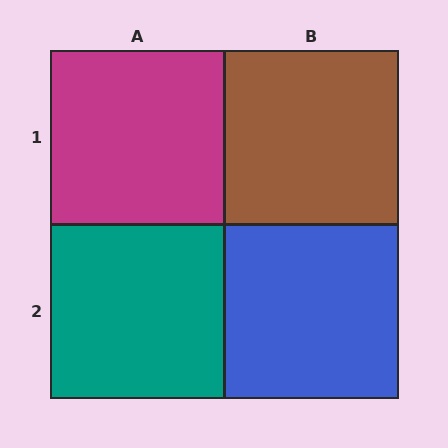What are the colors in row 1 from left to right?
Magenta, brown.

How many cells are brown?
1 cell is brown.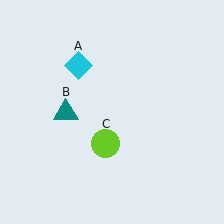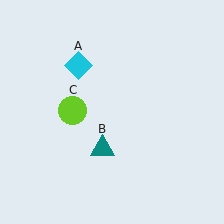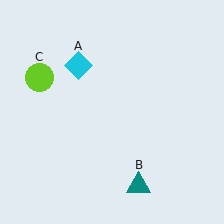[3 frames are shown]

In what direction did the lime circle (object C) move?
The lime circle (object C) moved up and to the left.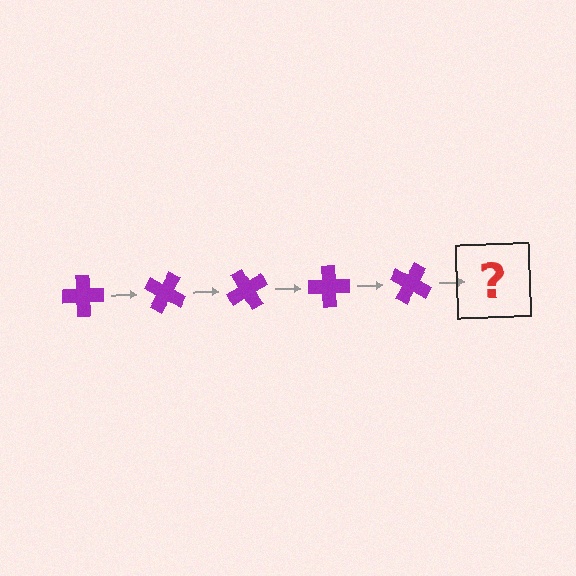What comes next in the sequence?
The next element should be a purple cross rotated 150 degrees.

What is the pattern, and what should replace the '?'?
The pattern is that the cross rotates 30 degrees each step. The '?' should be a purple cross rotated 150 degrees.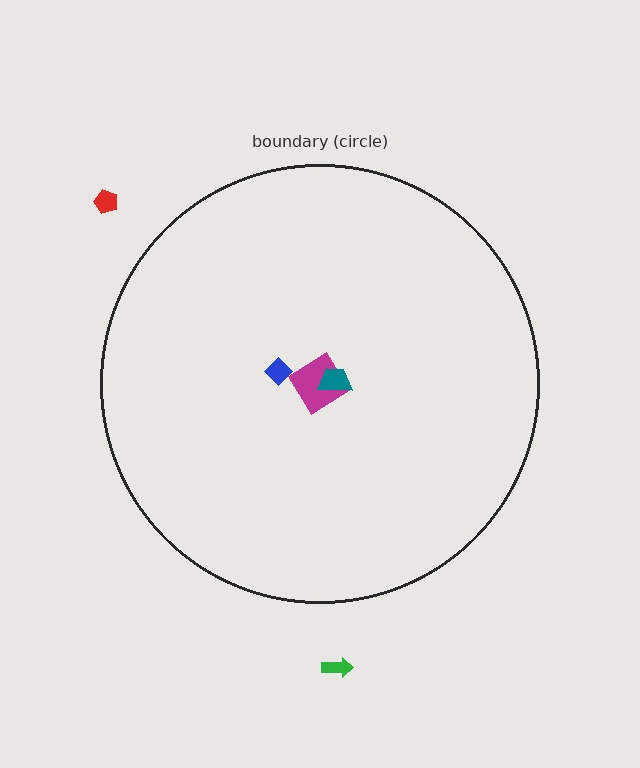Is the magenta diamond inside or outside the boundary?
Inside.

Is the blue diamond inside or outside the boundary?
Inside.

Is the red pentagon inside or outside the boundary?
Outside.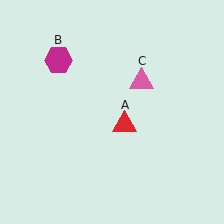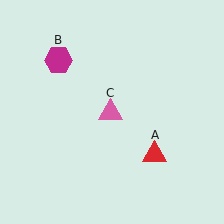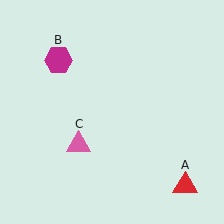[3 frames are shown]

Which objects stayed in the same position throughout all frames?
Magenta hexagon (object B) remained stationary.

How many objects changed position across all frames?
2 objects changed position: red triangle (object A), pink triangle (object C).